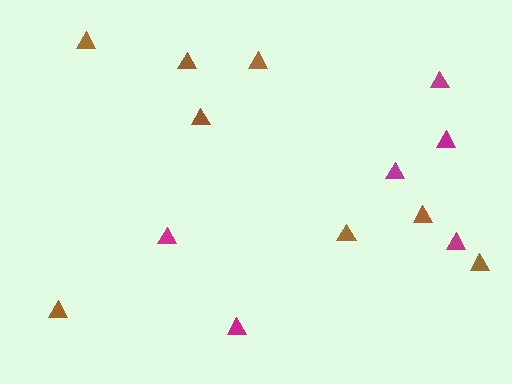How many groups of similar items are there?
There are 2 groups: one group of brown triangles (8) and one group of magenta triangles (6).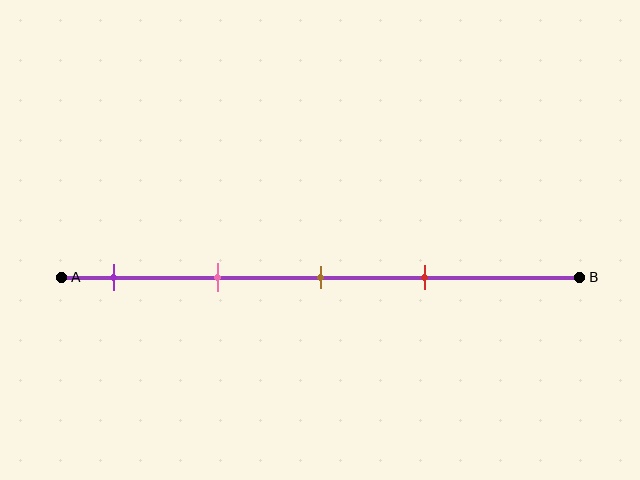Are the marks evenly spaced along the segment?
Yes, the marks are approximately evenly spaced.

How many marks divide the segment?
There are 4 marks dividing the segment.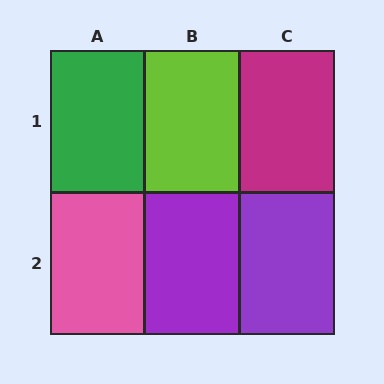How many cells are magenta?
1 cell is magenta.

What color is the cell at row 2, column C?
Purple.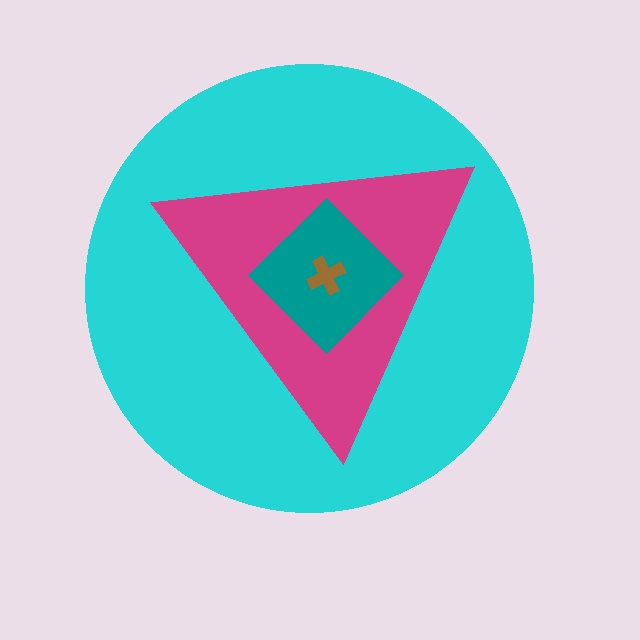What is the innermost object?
The brown cross.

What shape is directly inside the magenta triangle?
The teal diamond.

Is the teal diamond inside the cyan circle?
Yes.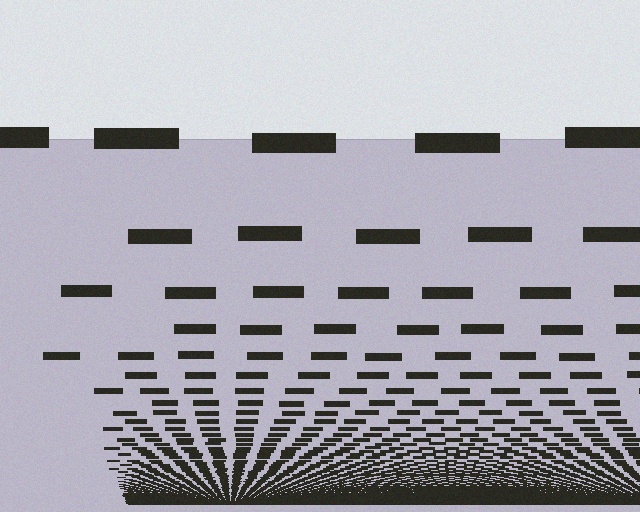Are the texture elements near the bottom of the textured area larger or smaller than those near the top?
Smaller. The gradient is inverted — elements near the bottom are smaller and denser.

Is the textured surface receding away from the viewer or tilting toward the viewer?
The surface appears to tilt toward the viewer. Texture elements get larger and sparser toward the top.